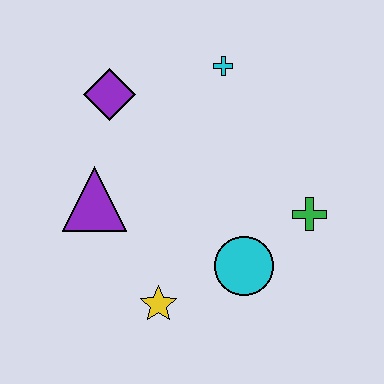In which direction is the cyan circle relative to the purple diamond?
The cyan circle is below the purple diamond.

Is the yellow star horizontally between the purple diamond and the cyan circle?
Yes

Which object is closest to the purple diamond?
The purple triangle is closest to the purple diamond.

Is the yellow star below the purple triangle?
Yes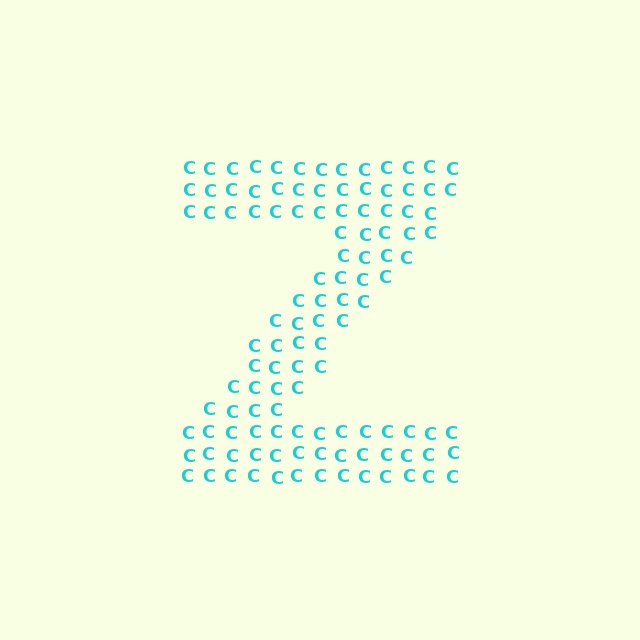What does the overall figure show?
The overall figure shows the letter Z.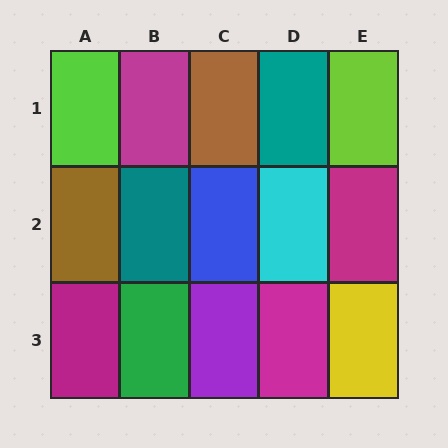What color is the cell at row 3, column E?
Yellow.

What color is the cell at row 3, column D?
Magenta.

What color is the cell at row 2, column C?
Blue.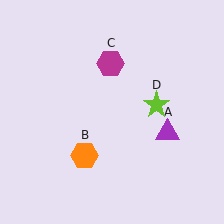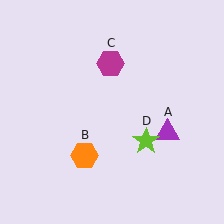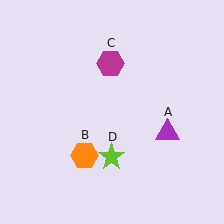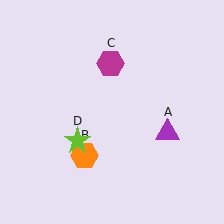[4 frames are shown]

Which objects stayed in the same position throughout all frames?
Purple triangle (object A) and orange hexagon (object B) and magenta hexagon (object C) remained stationary.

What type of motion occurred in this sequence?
The lime star (object D) rotated clockwise around the center of the scene.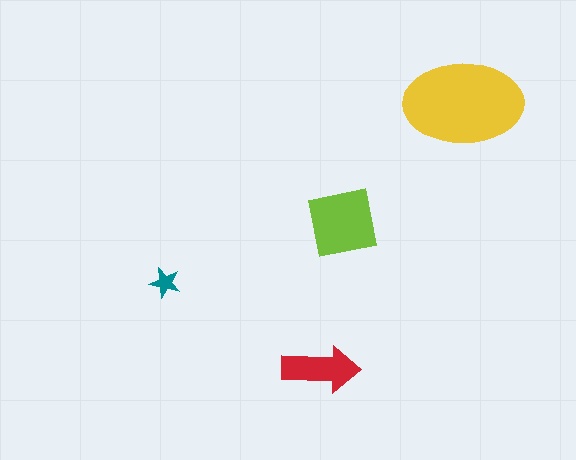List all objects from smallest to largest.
The teal star, the red arrow, the lime square, the yellow ellipse.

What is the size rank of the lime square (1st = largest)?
2nd.